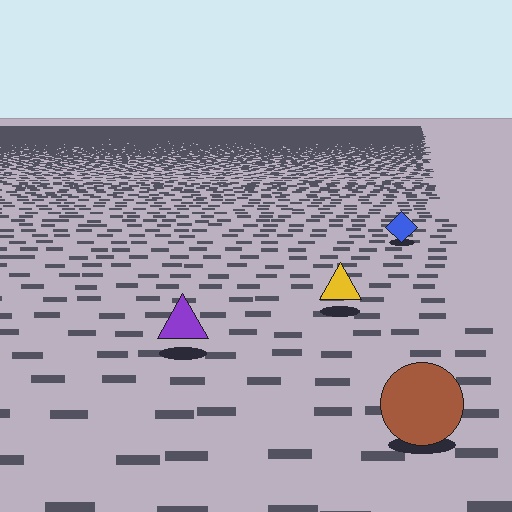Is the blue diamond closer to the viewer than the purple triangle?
No. The purple triangle is closer — you can tell from the texture gradient: the ground texture is coarser near it.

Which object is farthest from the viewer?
The blue diamond is farthest from the viewer. It appears smaller and the ground texture around it is denser.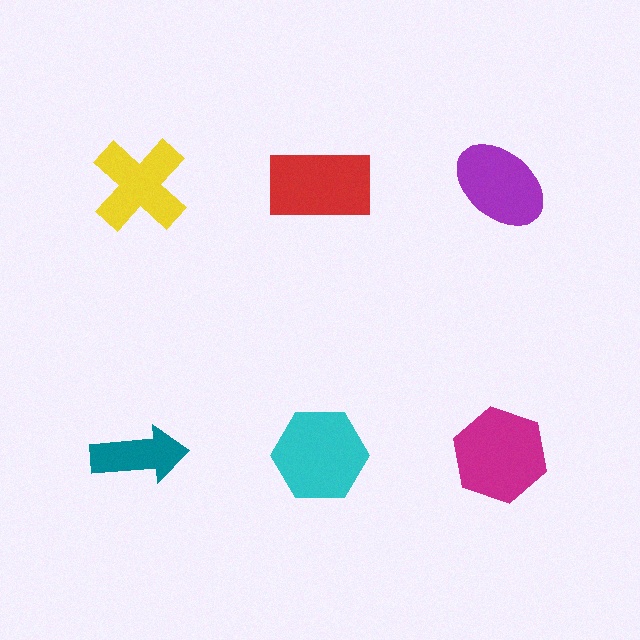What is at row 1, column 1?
A yellow cross.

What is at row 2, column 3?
A magenta hexagon.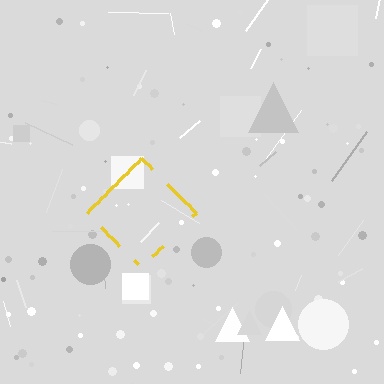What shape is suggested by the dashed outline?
The dashed outline suggests a diamond.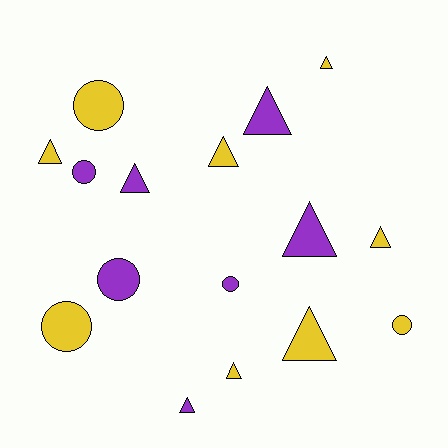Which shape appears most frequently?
Triangle, with 10 objects.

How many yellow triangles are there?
There are 6 yellow triangles.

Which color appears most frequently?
Yellow, with 9 objects.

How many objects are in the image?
There are 16 objects.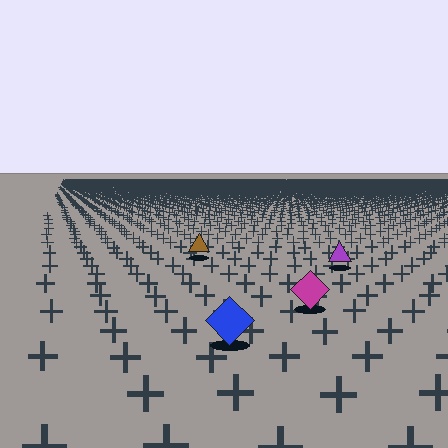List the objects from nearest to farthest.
From nearest to farthest: the blue diamond, the magenta diamond, the purple triangle, the brown triangle.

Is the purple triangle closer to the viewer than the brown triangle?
Yes. The purple triangle is closer — you can tell from the texture gradient: the ground texture is coarser near it.